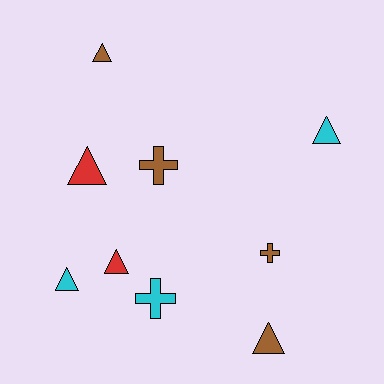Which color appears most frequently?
Brown, with 4 objects.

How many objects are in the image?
There are 9 objects.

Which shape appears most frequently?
Triangle, with 6 objects.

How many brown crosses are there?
There are 2 brown crosses.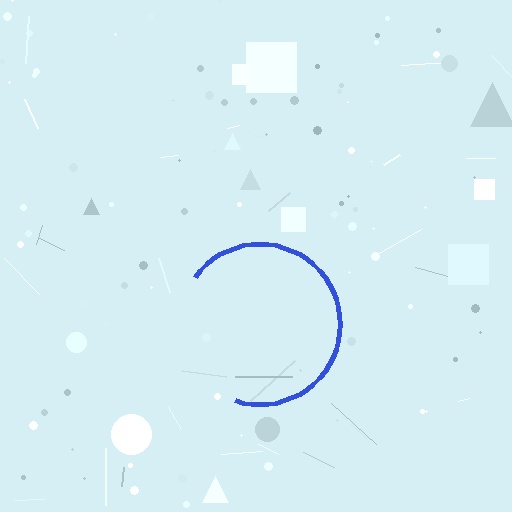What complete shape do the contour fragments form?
The contour fragments form a circle.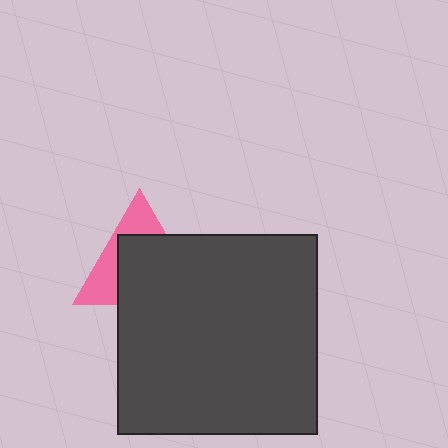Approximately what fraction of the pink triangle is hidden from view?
Roughly 62% of the pink triangle is hidden behind the dark gray square.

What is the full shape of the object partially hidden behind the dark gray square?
The partially hidden object is a pink triangle.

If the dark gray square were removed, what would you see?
You would see the complete pink triangle.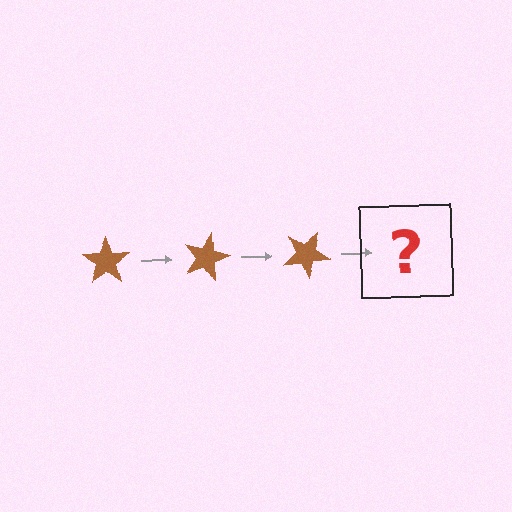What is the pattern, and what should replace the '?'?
The pattern is that the star rotates 15 degrees each step. The '?' should be a brown star rotated 45 degrees.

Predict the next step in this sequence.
The next step is a brown star rotated 45 degrees.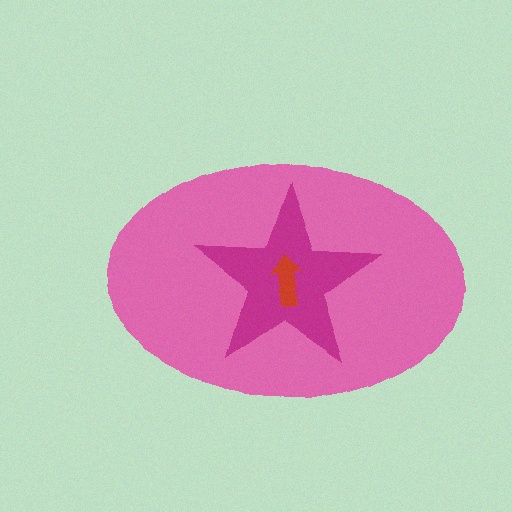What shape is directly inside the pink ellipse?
The magenta star.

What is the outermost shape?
The pink ellipse.